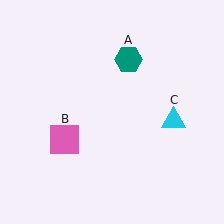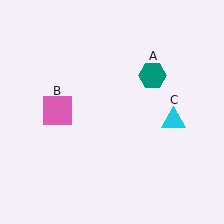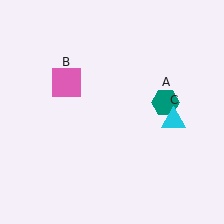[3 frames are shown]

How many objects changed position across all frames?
2 objects changed position: teal hexagon (object A), pink square (object B).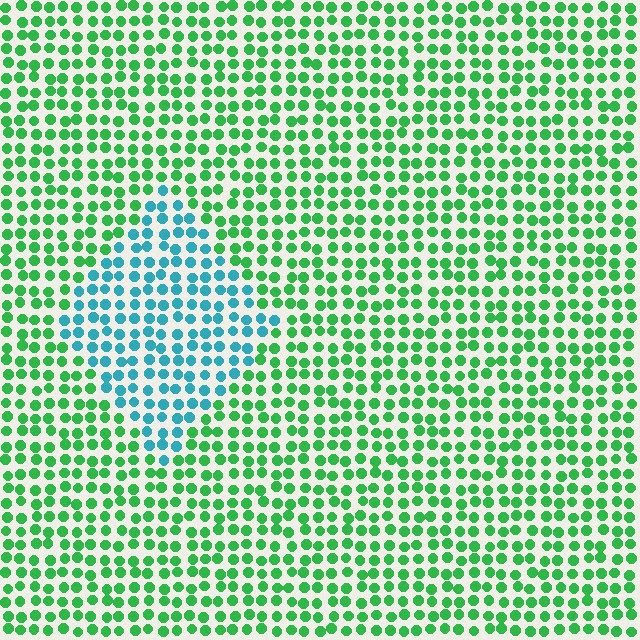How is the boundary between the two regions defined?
The boundary is defined purely by a slight shift in hue (about 55 degrees). Spacing, size, and orientation are identical on both sides.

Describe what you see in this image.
The image is filled with small green elements in a uniform arrangement. A diamond-shaped region is visible where the elements are tinted to a slightly different hue, forming a subtle color boundary.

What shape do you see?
I see a diamond.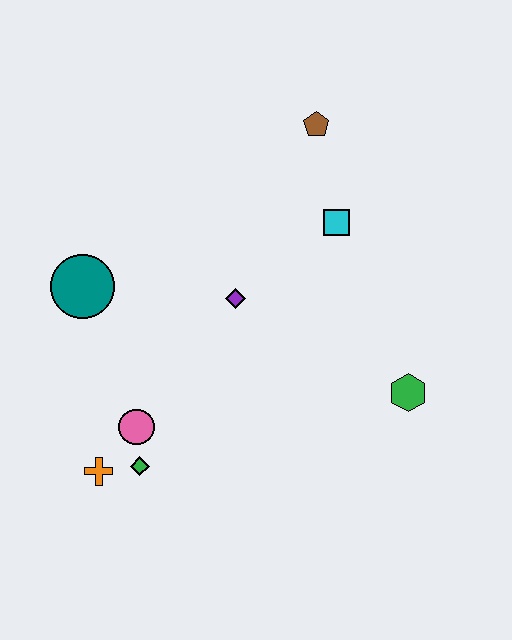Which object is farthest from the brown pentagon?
The orange cross is farthest from the brown pentagon.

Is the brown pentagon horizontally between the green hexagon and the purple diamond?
Yes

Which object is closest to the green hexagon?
The cyan square is closest to the green hexagon.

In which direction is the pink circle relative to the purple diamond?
The pink circle is below the purple diamond.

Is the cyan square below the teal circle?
No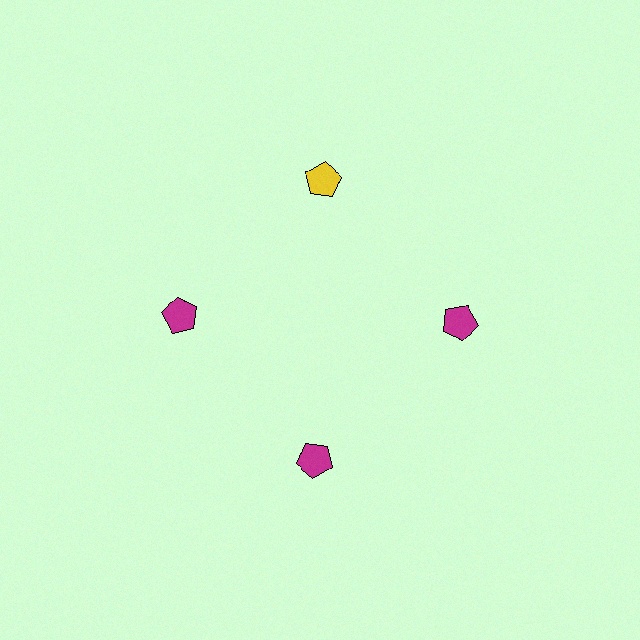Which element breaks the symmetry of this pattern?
The yellow pentagon at roughly the 12 o'clock position breaks the symmetry. All other shapes are magenta pentagons.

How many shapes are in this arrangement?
There are 4 shapes arranged in a ring pattern.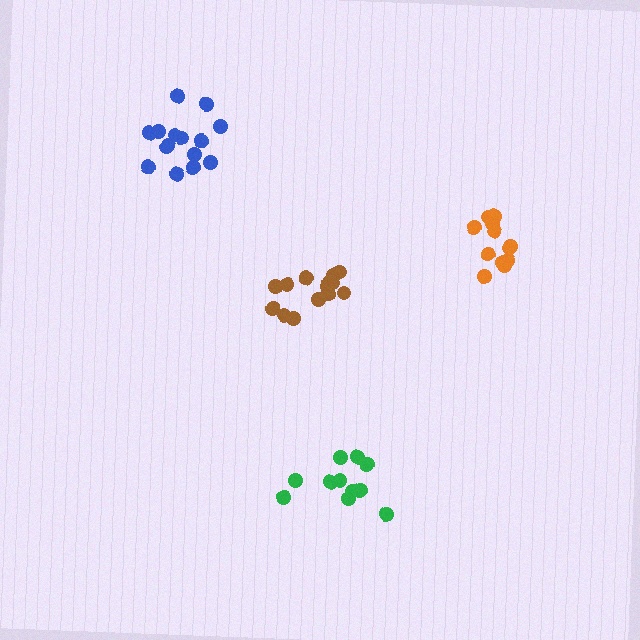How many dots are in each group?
Group 1: 11 dots, Group 2: 14 dots, Group 3: 15 dots, Group 4: 12 dots (52 total).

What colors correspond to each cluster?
The clusters are colored: green, brown, blue, orange.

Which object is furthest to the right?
The orange cluster is rightmost.